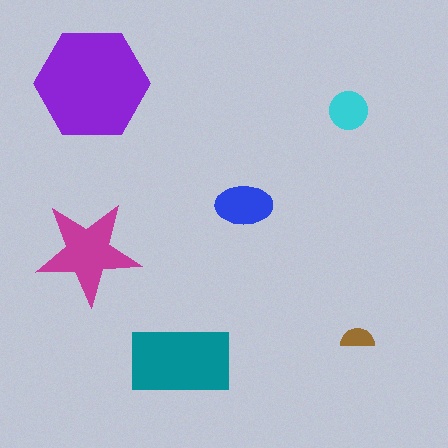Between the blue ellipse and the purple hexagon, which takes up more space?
The purple hexagon.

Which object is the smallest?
The brown semicircle.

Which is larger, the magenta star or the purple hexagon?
The purple hexagon.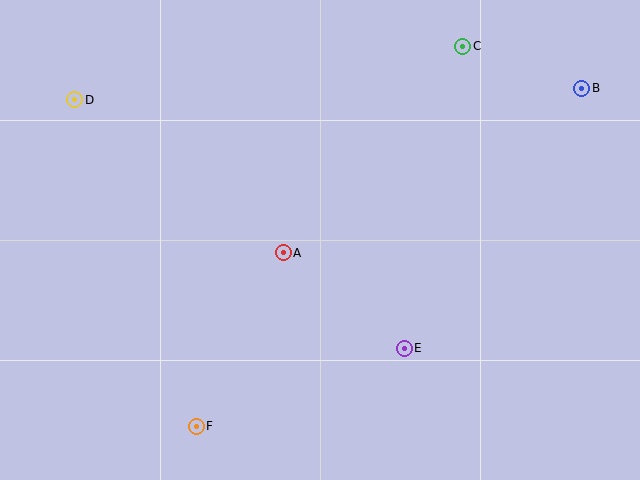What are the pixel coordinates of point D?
Point D is at (75, 100).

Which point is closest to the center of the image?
Point A at (283, 253) is closest to the center.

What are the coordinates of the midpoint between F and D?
The midpoint between F and D is at (136, 263).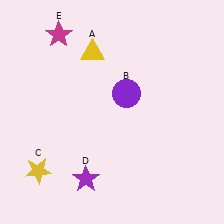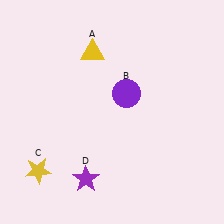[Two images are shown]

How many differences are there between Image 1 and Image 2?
There is 1 difference between the two images.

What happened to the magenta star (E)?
The magenta star (E) was removed in Image 2. It was in the top-left area of Image 1.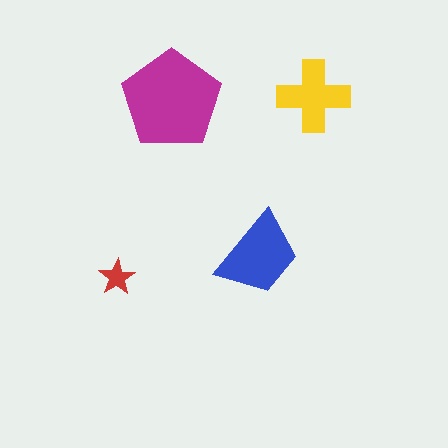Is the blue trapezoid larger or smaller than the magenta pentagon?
Smaller.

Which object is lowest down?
The red star is bottommost.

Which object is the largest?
The magenta pentagon.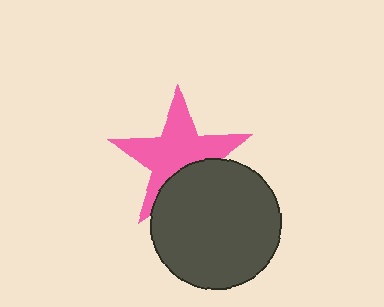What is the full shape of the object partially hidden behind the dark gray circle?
The partially hidden object is a pink star.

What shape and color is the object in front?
The object in front is a dark gray circle.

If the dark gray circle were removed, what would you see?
You would see the complete pink star.